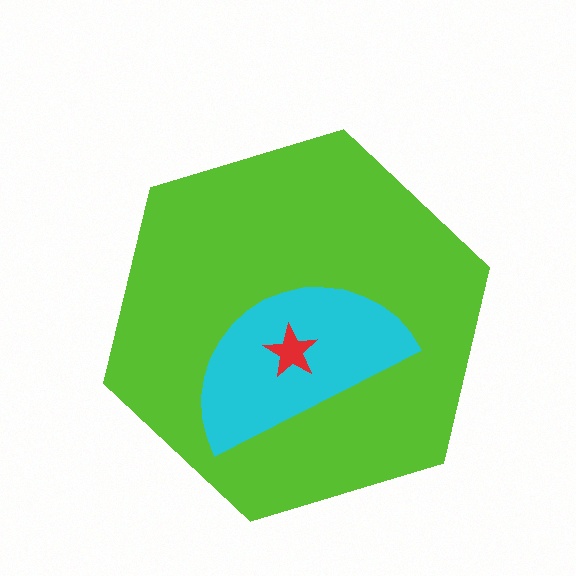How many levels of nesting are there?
3.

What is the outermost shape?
The lime hexagon.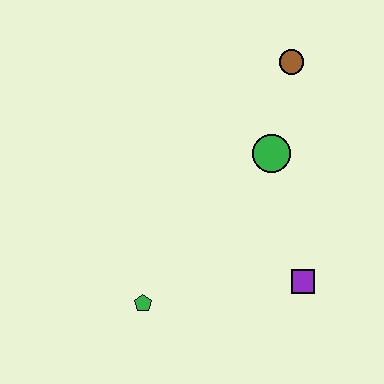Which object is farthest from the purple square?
The brown circle is farthest from the purple square.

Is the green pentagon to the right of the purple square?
No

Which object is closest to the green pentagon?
The purple square is closest to the green pentagon.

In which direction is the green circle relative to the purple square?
The green circle is above the purple square.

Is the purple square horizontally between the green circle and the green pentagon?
No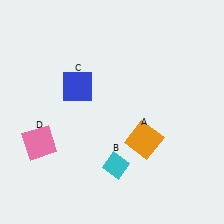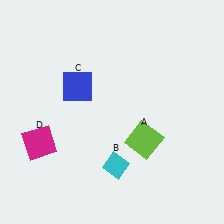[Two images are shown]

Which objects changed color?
A changed from orange to lime. D changed from pink to magenta.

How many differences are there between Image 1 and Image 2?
There are 2 differences between the two images.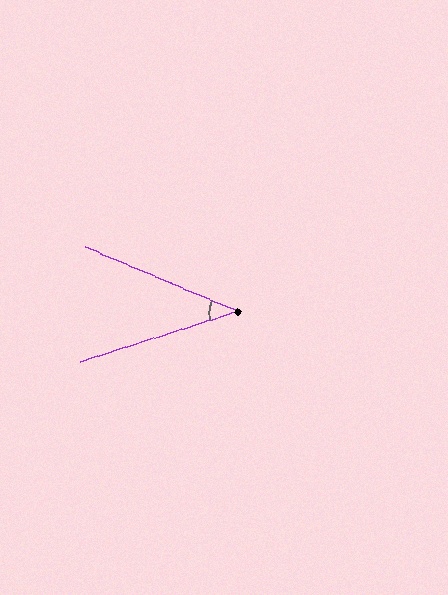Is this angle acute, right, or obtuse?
It is acute.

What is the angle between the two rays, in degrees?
Approximately 41 degrees.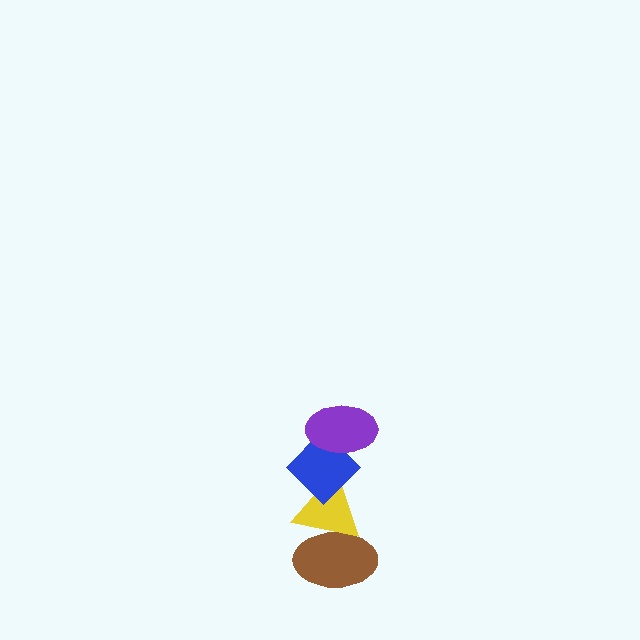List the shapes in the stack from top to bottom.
From top to bottom: the purple ellipse, the blue diamond, the yellow triangle, the brown ellipse.